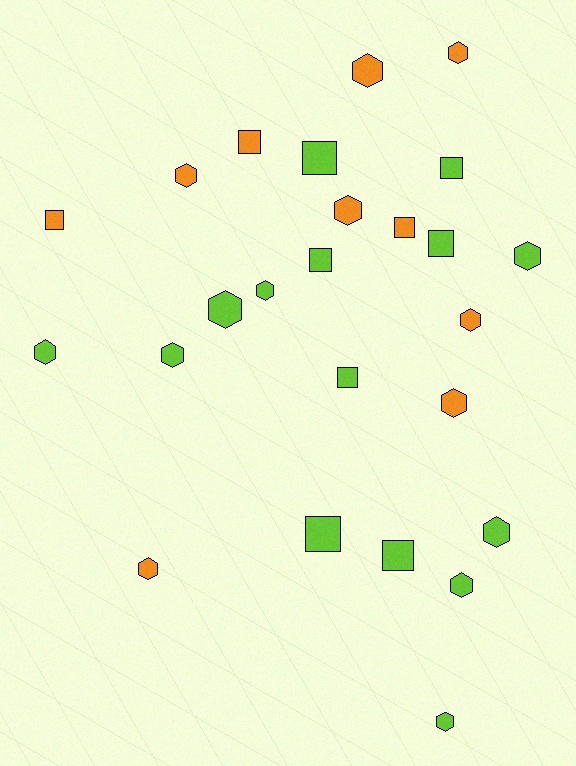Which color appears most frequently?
Lime, with 15 objects.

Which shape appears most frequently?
Hexagon, with 15 objects.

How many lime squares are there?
There are 7 lime squares.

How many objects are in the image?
There are 25 objects.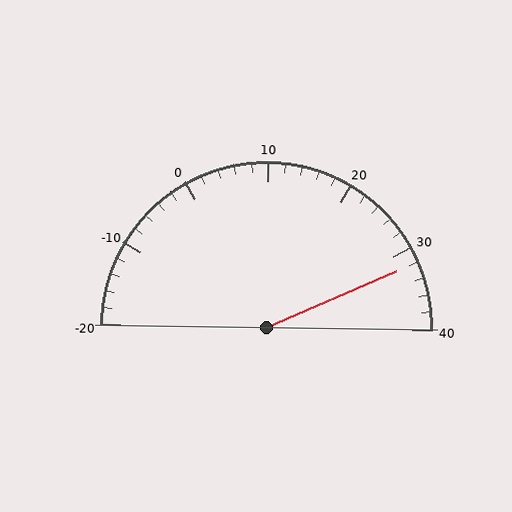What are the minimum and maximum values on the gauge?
The gauge ranges from -20 to 40.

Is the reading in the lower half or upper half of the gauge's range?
The reading is in the upper half of the range (-20 to 40).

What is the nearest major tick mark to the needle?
The nearest major tick mark is 30.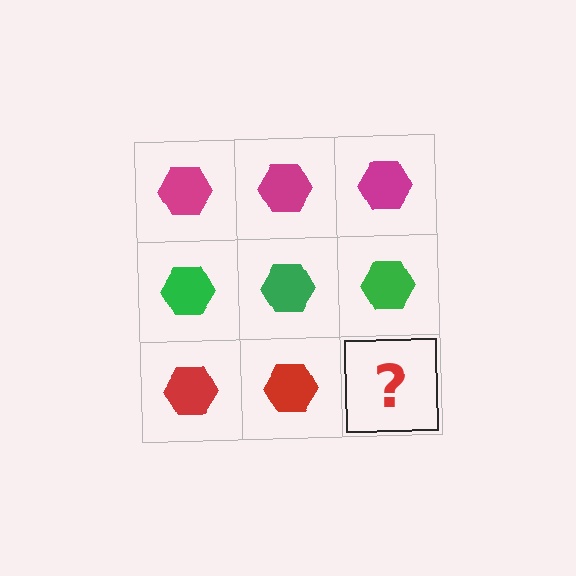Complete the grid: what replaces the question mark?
The question mark should be replaced with a red hexagon.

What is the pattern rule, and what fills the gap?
The rule is that each row has a consistent color. The gap should be filled with a red hexagon.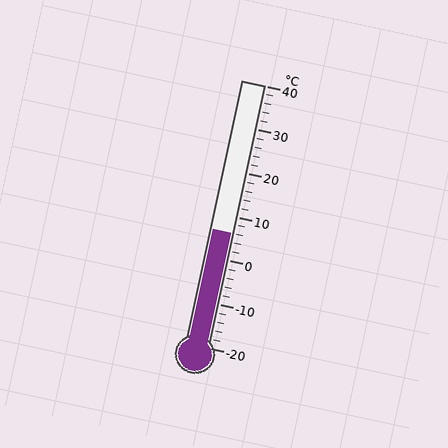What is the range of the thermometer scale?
The thermometer scale ranges from -20°C to 40°C.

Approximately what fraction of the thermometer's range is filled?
The thermometer is filled to approximately 45% of its range.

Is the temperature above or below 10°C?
The temperature is below 10°C.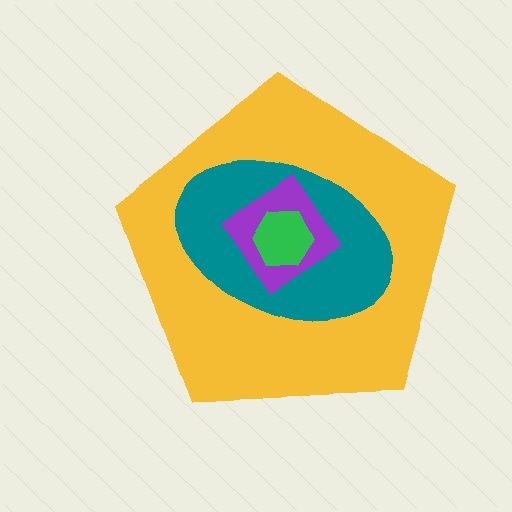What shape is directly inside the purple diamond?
The green hexagon.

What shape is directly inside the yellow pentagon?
The teal ellipse.